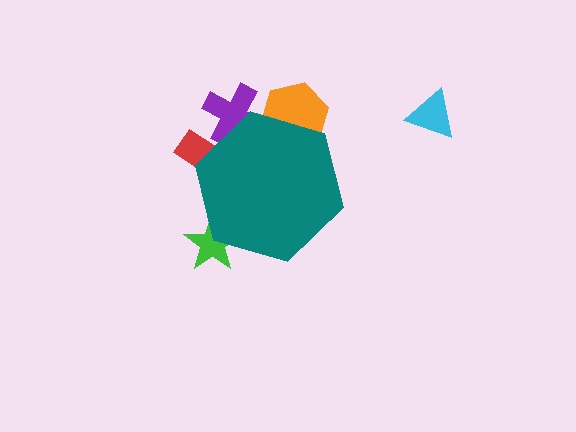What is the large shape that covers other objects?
A teal hexagon.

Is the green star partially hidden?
Yes, the green star is partially hidden behind the teal hexagon.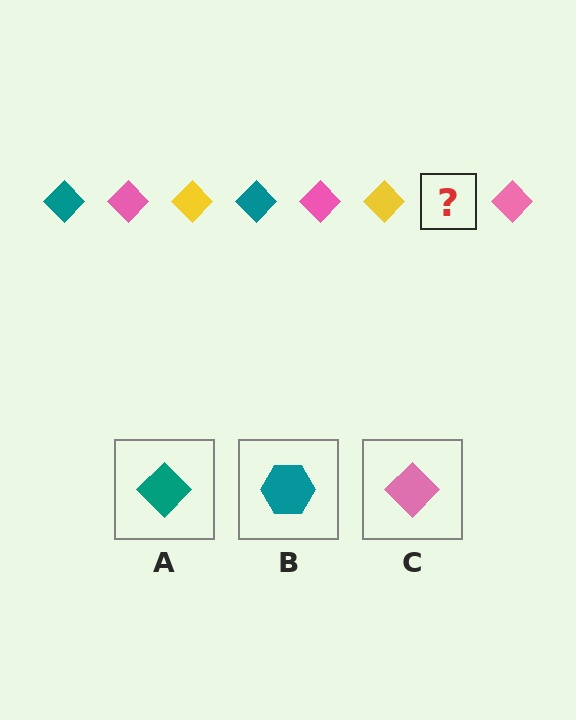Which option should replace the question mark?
Option A.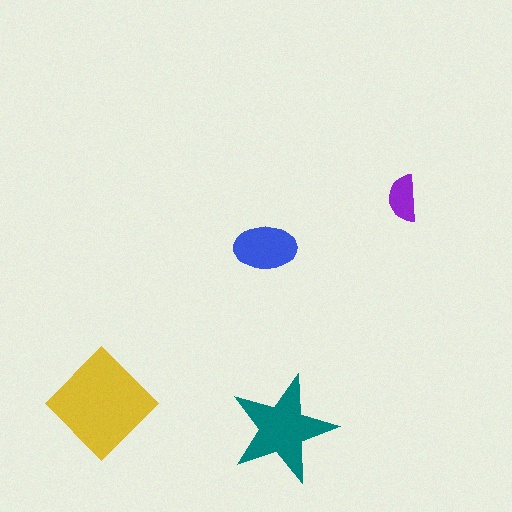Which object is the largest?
The yellow diamond.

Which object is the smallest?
The purple semicircle.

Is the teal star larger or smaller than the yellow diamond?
Smaller.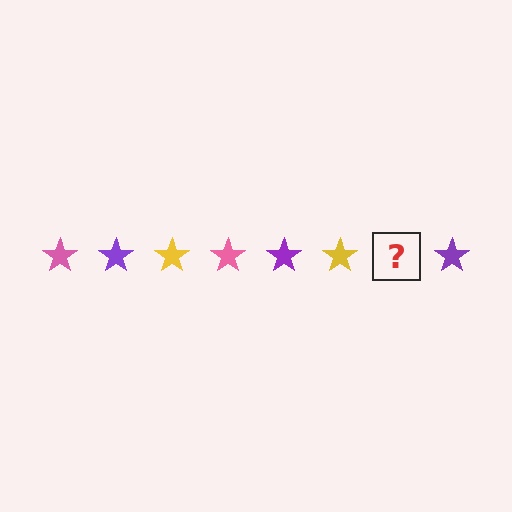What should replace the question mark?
The question mark should be replaced with a pink star.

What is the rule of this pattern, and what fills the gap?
The rule is that the pattern cycles through pink, purple, yellow stars. The gap should be filled with a pink star.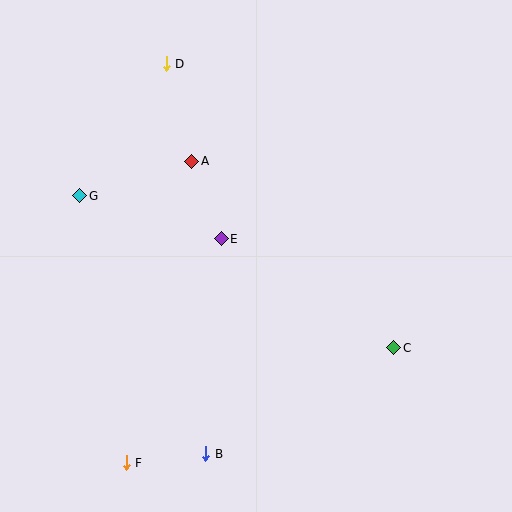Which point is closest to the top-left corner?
Point D is closest to the top-left corner.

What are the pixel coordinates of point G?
Point G is at (80, 196).